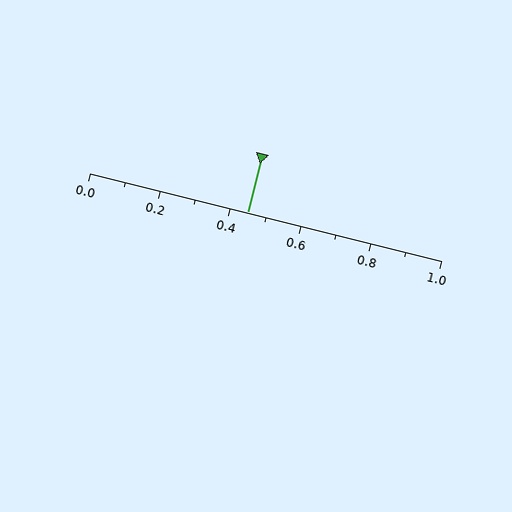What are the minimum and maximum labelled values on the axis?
The axis runs from 0.0 to 1.0.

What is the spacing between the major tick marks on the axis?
The major ticks are spaced 0.2 apart.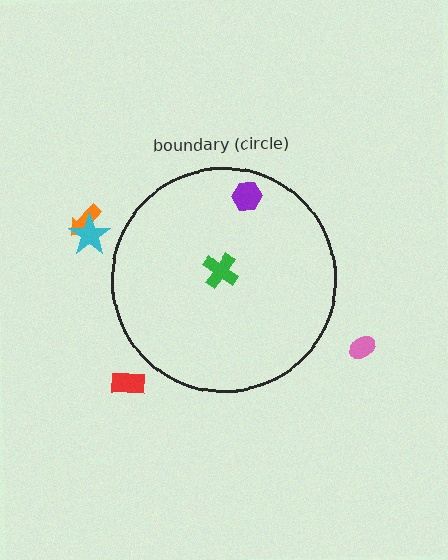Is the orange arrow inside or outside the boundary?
Outside.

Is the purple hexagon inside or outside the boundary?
Inside.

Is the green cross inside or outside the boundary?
Inside.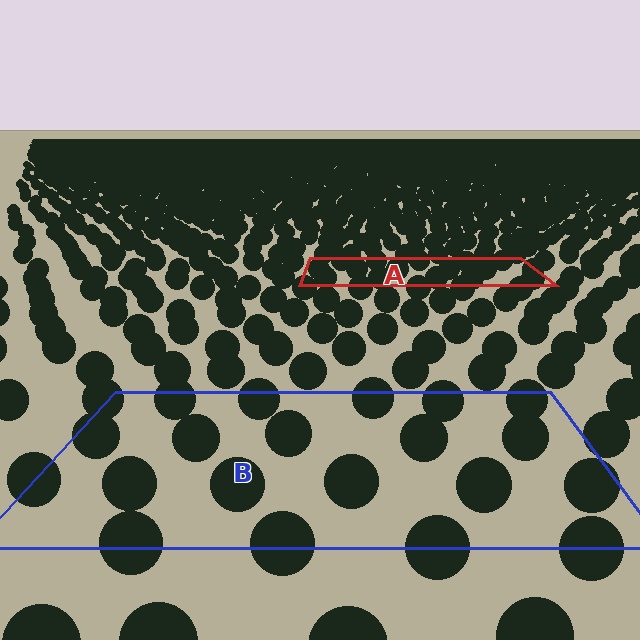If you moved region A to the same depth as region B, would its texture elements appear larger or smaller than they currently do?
They would appear larger. At a closer depth, the same texture elements are projected at a bigger on-screen size.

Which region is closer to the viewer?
Region B is closer. The texture elements there are larger and more spread out.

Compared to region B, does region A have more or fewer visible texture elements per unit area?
Region A has more texture elements per unit area — they are packed more densely because it is farther away.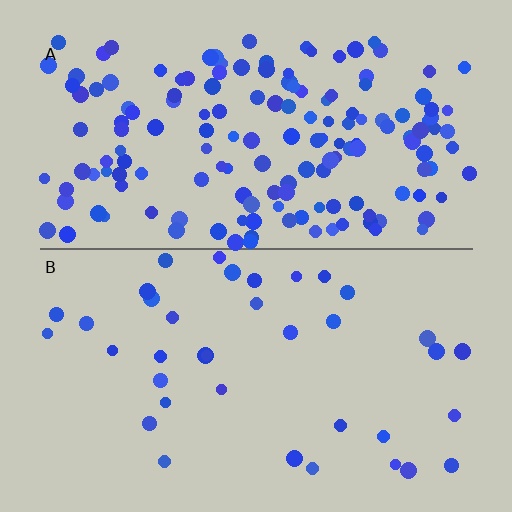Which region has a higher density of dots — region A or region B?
A (the top).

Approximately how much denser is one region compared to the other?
Approximately 4.2× — region A over region B.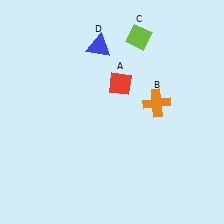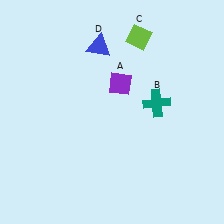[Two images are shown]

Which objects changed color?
A changed from red to purple. B changed from orange to teal.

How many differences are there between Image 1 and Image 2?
There are 2 differences between the two images.